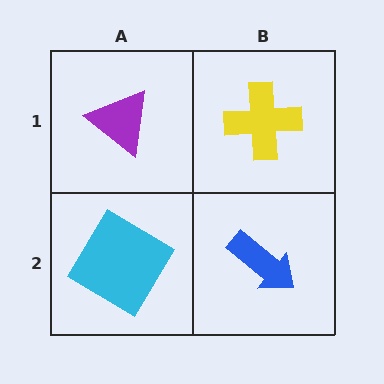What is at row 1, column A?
A purple triangle.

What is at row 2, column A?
A cyan diamond.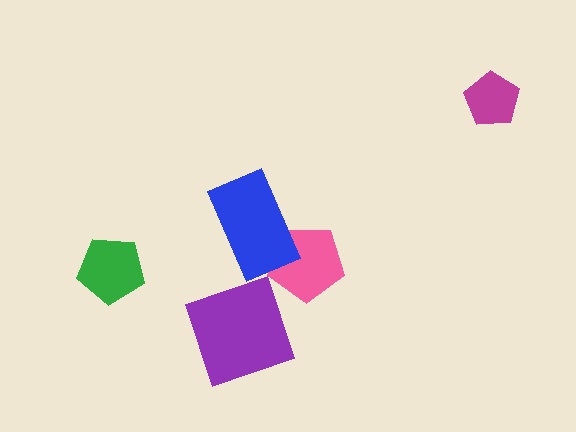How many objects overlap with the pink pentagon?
1 object overlaps with the pink pentagon.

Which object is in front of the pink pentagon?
The blue rectangle is in front of the pink pentagon.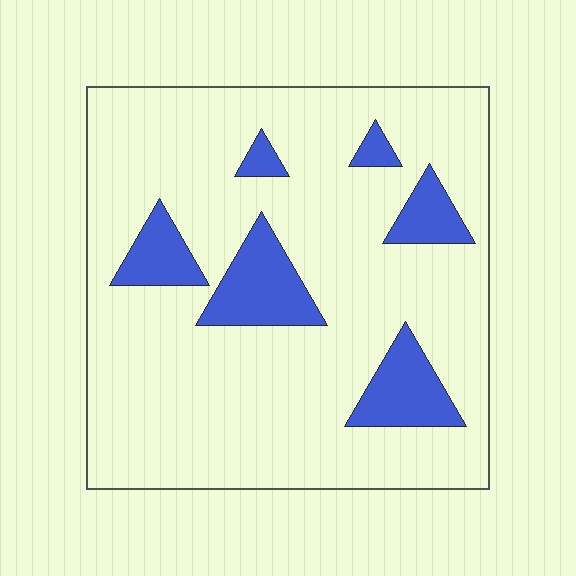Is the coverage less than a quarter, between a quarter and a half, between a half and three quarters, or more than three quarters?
Less than a quarter.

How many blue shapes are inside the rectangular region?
6.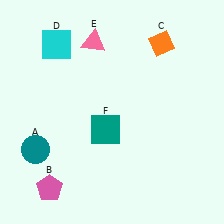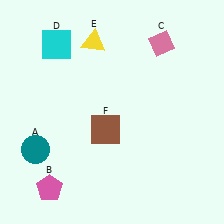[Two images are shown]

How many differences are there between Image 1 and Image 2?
There are 3 differences between the two images.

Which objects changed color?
C changed from orange to pink. E changed from pink to yellow. F changed from teal to brown.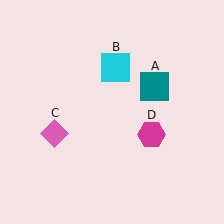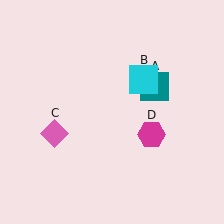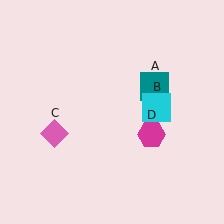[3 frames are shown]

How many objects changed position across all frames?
1 object changed position: cyan square (object B).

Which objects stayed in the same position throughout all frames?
Teal square (object A) and pink diamond (object C) and magenta hexagon (object D) remained stationary.